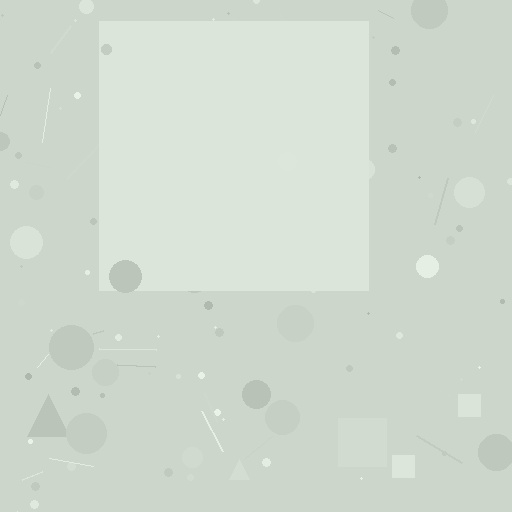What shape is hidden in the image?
A square is hidden in the image.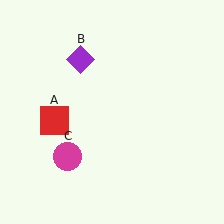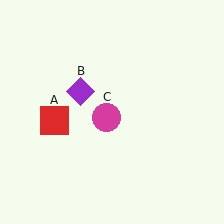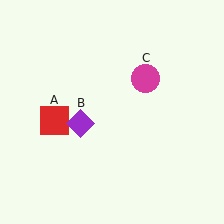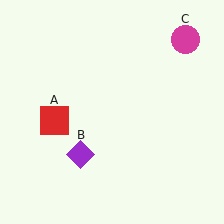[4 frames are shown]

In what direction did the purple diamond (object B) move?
The purple diamond (object B) moved down.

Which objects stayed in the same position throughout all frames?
Red square (object A) remained stationary.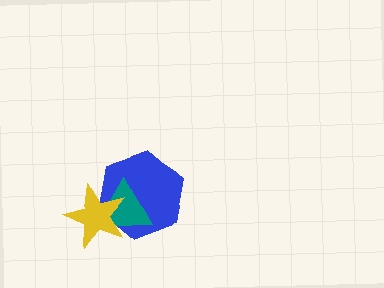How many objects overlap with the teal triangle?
2 objects overlap with the teal triangle.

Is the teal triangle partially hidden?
Yes, it is partially covered by another shape.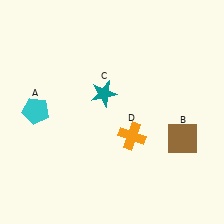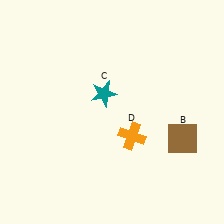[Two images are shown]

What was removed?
The cyan pentagon (A) was removed in Image 2.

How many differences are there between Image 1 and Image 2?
There is 1 difference between the two images.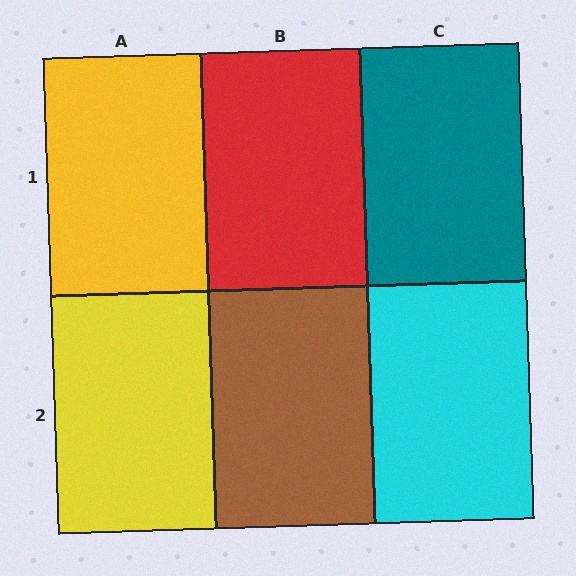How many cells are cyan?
1 cell is cyan.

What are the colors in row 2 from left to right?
Yellow, brown, cyan.